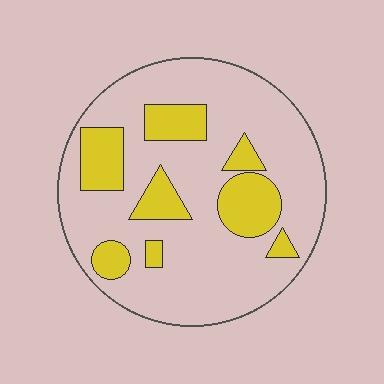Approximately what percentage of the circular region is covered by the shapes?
Approximately 25%.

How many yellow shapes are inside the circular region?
8.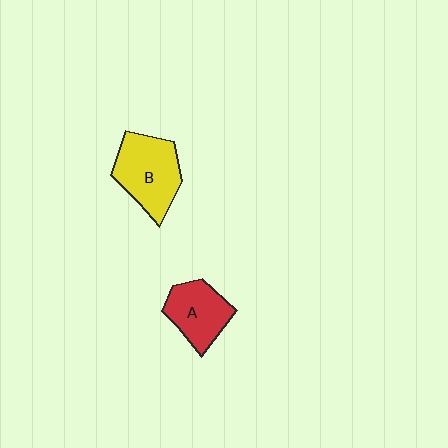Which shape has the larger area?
Shape B (yellow).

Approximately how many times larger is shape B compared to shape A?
Approximately 1.3 times.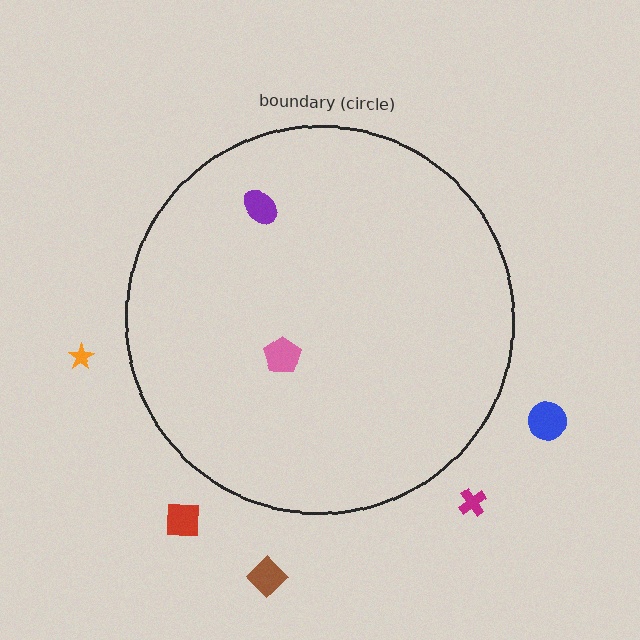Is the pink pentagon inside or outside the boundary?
Inside.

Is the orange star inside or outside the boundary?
Outside.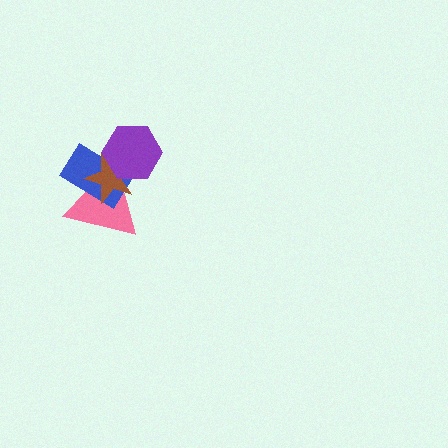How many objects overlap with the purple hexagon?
3 objects overlap with the purple hexagon.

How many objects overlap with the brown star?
3 objects overlap with the brown star.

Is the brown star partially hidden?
Yes, it is partially covered by another shape.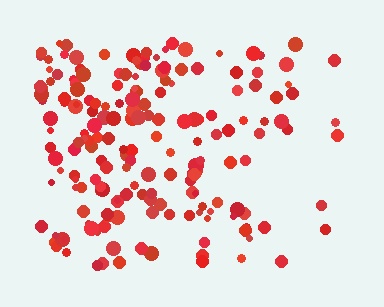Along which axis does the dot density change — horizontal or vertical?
Horizontal.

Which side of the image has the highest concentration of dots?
The left.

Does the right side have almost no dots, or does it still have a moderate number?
Still a moderate number, just noticeably fewer than the left.